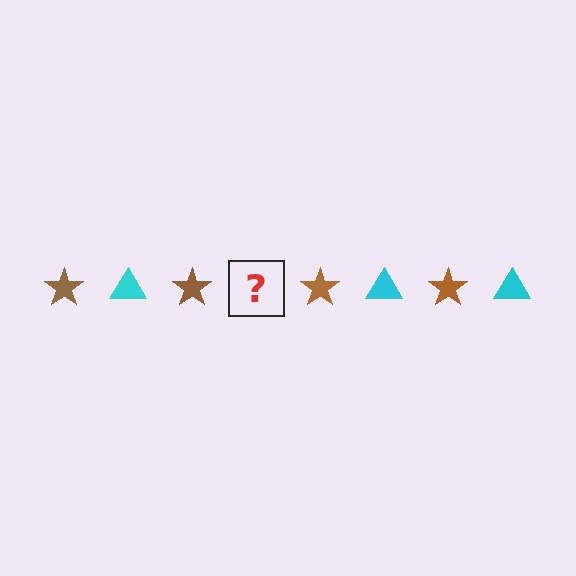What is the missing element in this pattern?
The missing element is a cyan triangle.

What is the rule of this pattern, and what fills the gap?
The rule is that the pattern alternates between brown star and cyan triangle. The gap should be filled with a cyan triangle.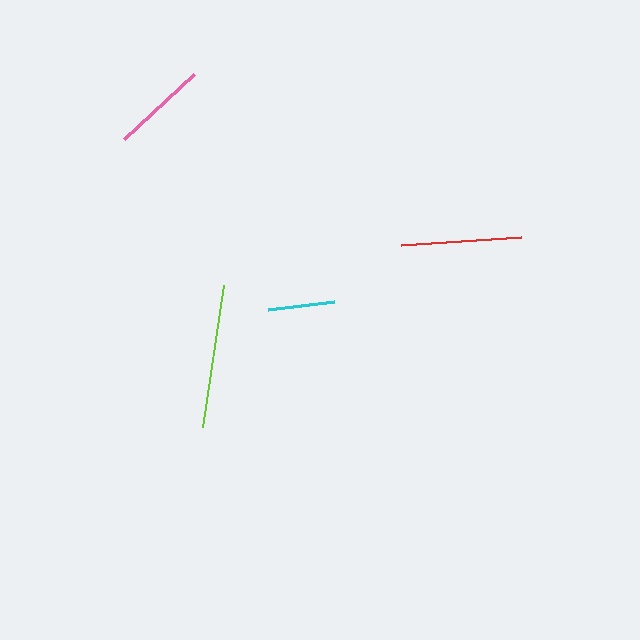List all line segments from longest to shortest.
From longest to shortest: lime, red, pink, cyan.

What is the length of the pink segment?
The pink segment is approximately 95 pixels long.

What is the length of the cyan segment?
The cyan segment is approximately 66 pixels long.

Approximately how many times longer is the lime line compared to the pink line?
The lime line is approximately 1.5 times the length of the pink line.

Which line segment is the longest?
The lime line is the longest at approximately 144 pixels.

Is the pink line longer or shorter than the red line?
The red line is longer than the pink line.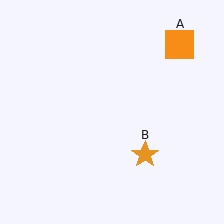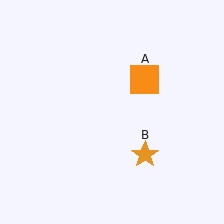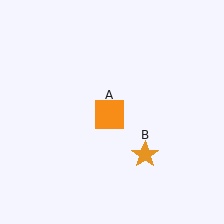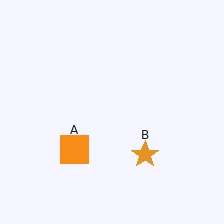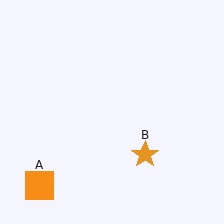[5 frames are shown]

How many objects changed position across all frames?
1 object changed position: orange square (object A).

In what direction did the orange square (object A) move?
The orange square (object A) moved down and to the left.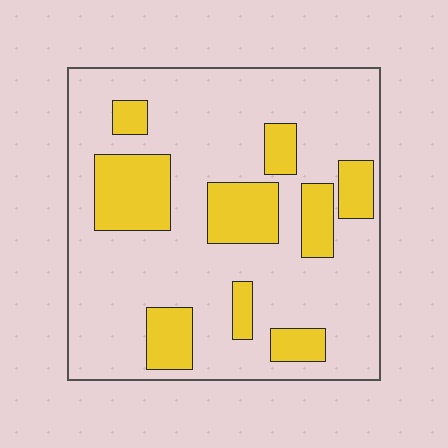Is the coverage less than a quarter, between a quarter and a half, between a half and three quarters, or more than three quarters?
Less than a quarter.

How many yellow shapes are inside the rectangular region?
9.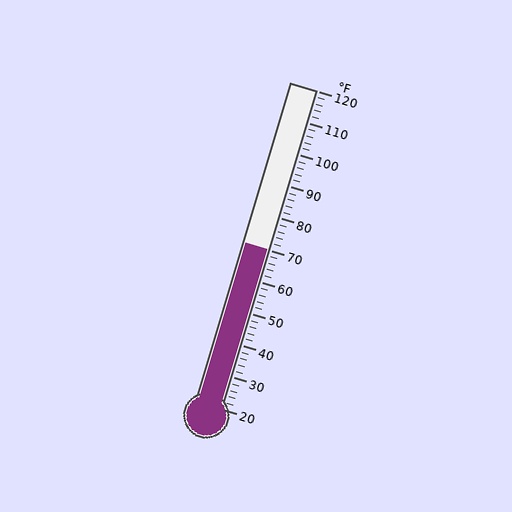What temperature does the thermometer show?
The thermometer shows approximately 70°F.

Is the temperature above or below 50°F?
The temperature is above 50°F.